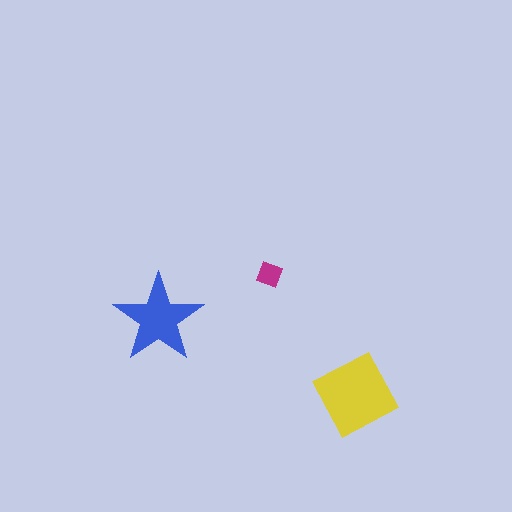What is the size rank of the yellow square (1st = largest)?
1st.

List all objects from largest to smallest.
The yellow square, the blue star, the magenta diamond.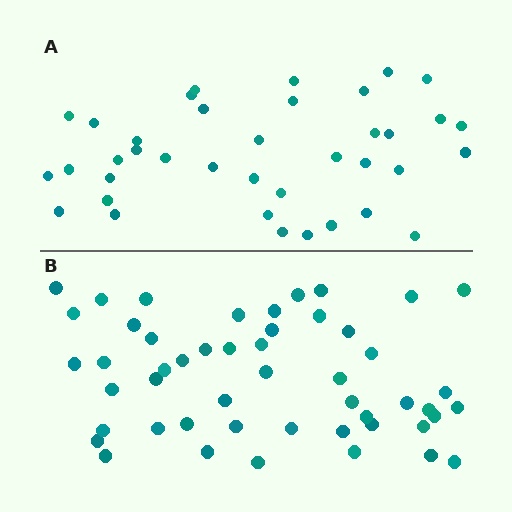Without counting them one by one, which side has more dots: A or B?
Region B (the bottom region) has more dots.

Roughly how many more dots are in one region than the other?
Region B has roughly 12 or so more dots than region A.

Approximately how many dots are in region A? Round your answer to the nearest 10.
About 40 dots. (The exact count is 38, which rounds to 40.)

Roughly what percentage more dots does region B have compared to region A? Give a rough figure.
About 30% more.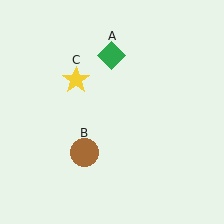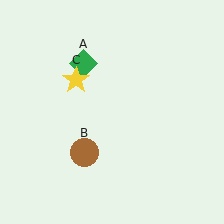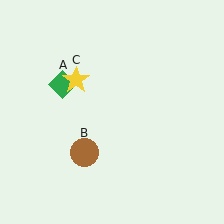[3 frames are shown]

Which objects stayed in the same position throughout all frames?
Brown circle (object B) and yellow star (object C) remained stationary.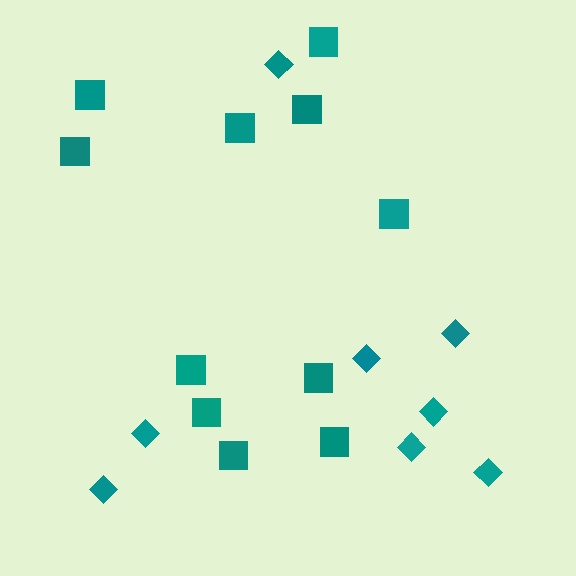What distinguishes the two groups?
There are 2 groups: one group of squares (11) and one group of diamonds (8).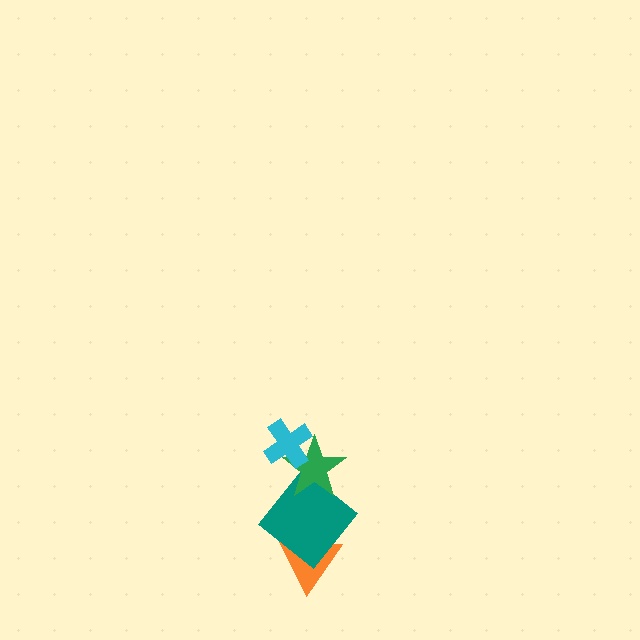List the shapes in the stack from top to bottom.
From top to bottom: the cyan cross, the green star, the teal diamond, the orange triangle.